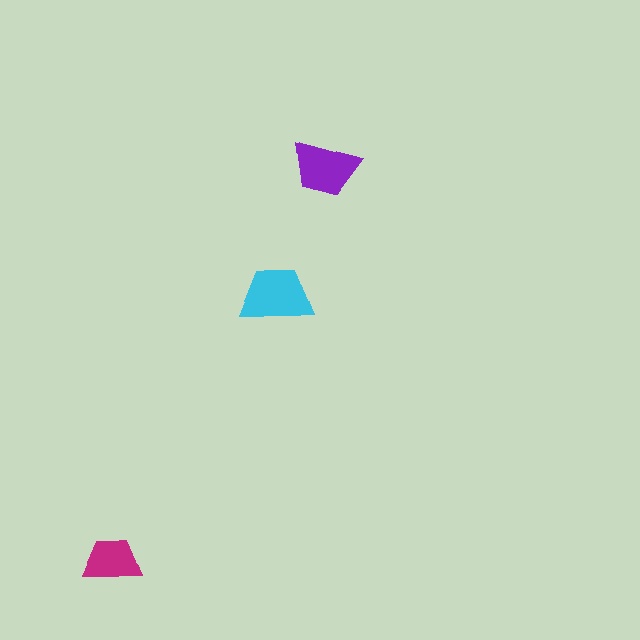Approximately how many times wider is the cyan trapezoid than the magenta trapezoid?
About 1.5 times wider.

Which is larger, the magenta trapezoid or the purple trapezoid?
The purple one.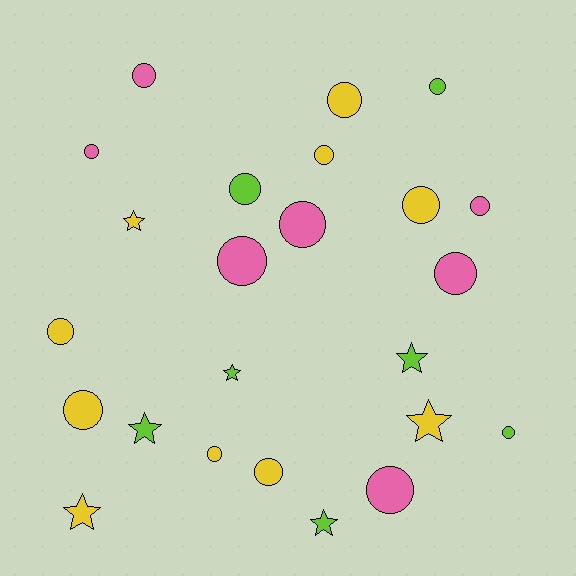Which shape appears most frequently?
Circle, with 17 objects.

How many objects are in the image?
There are 24 objects.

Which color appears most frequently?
Yellow, with 10 objects.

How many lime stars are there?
There are 4 lime stars.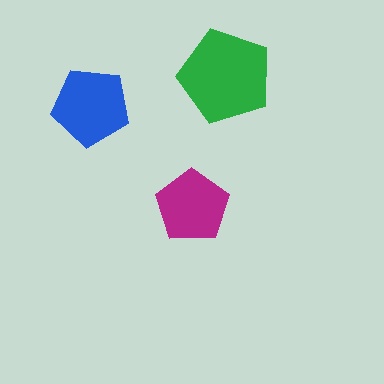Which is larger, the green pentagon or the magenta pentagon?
The green one.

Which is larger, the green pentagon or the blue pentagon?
The green one.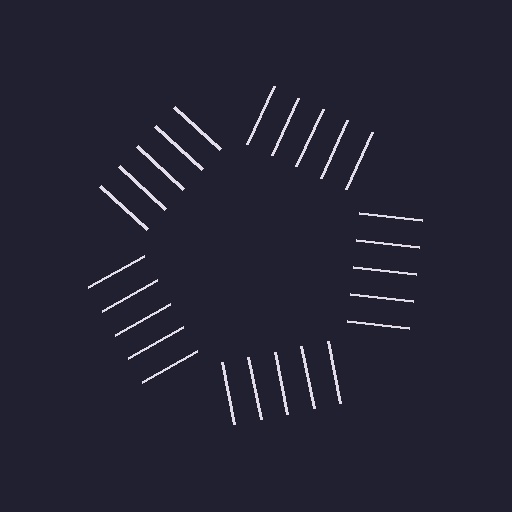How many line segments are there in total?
25 — 5 along each of the 5 edges.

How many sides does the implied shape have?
5 sides — the line-ends trace a pentagon.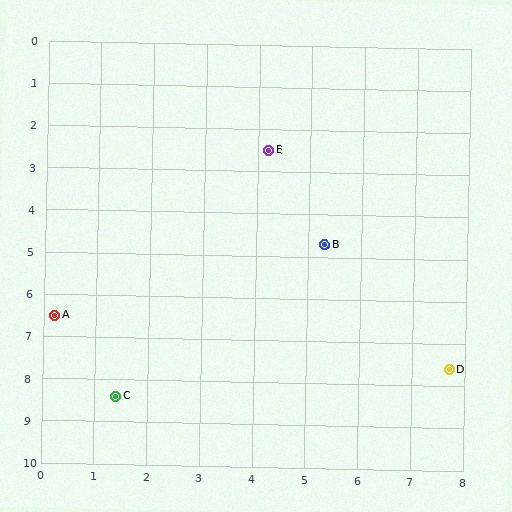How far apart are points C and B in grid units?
Points C and B are about 5.4 grid units apart.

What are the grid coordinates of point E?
Point E is at approximately (4.2, 2.5).